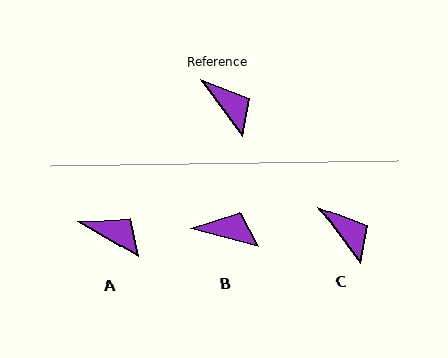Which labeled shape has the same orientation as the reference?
C.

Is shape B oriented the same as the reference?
No, it is off by about 39 degrees.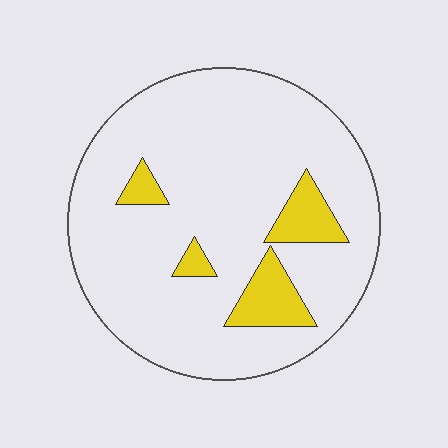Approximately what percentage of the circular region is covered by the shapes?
Approximately 10%.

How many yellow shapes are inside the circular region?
4.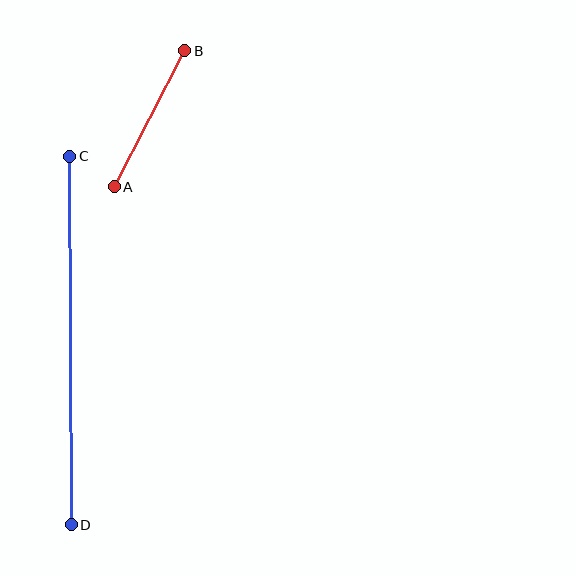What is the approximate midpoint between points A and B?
The midpoint is at approximately (150, 119) pixels.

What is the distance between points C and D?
The distance is approximately 369 pixels.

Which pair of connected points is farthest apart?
Points C and D are farthest apart.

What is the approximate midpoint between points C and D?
The midpoint is at approximately (70, 340) pixels.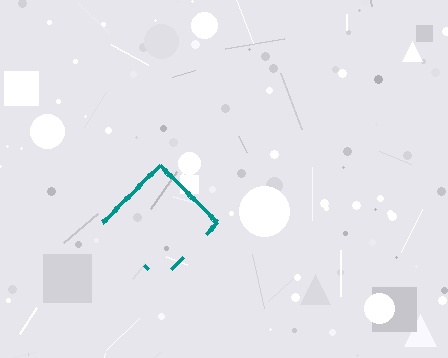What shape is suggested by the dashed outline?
The dashed outline suggests a diamond.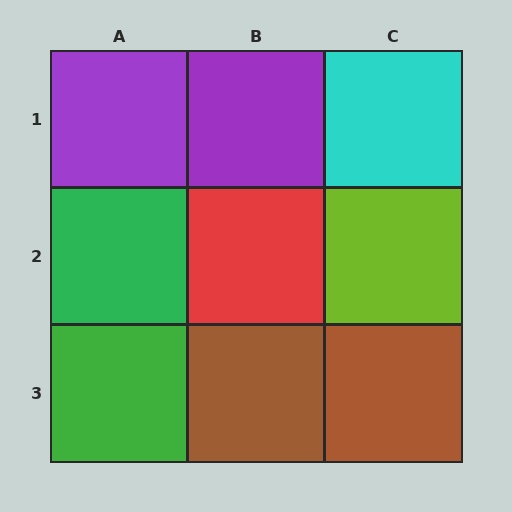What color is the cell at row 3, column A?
Green.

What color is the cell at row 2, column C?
Lime.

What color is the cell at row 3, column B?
Brown.